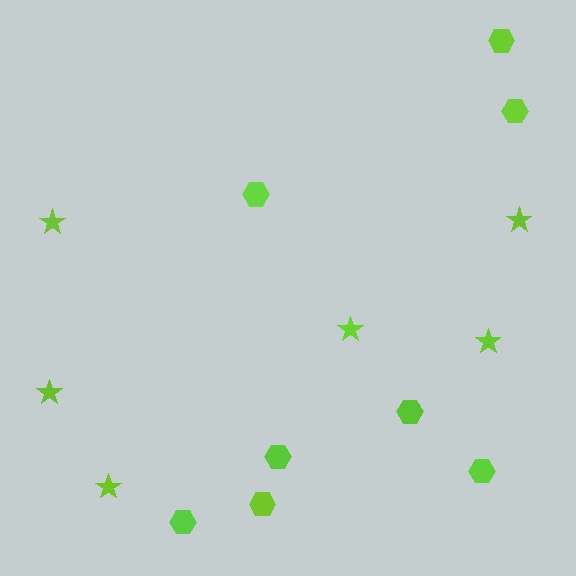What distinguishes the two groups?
There are 2 groups: one group of hexagons (8) and one group of stars (6).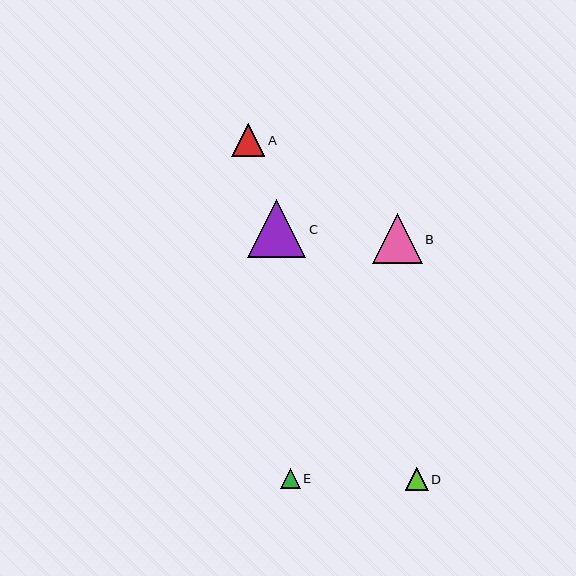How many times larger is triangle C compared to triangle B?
Triangle C is approximately 1.2 times the size of triangle B.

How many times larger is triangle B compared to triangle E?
Triangle B is approximately 2.6 times the size of triangle E.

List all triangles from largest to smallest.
From largest to smallest: C, B, A, D, E.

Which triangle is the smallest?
Triangle E is the smallest with a size of approximately 19 pixels.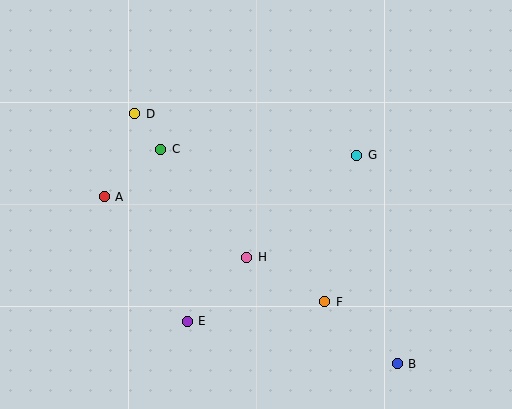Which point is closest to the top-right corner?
Point G is closest to the top-right corner.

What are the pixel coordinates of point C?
Point C is at (161, 149).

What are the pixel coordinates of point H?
Point H is at (247, 257).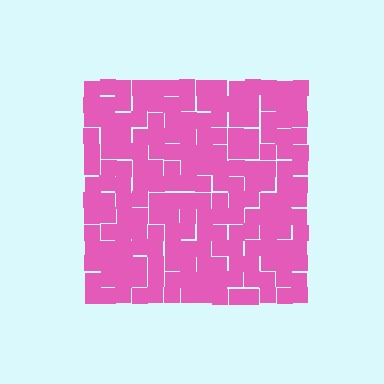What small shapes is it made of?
It is made of small squares.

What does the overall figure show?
The overall figure shows a square.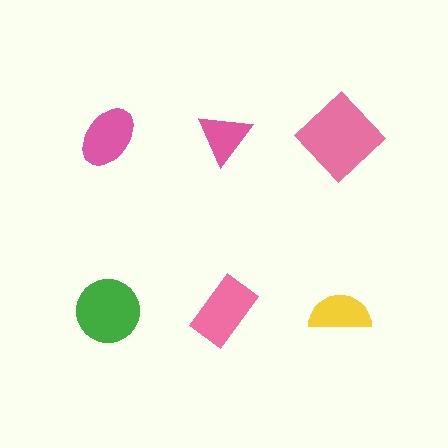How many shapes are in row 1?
3 shapes.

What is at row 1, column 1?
A pink ellipse.